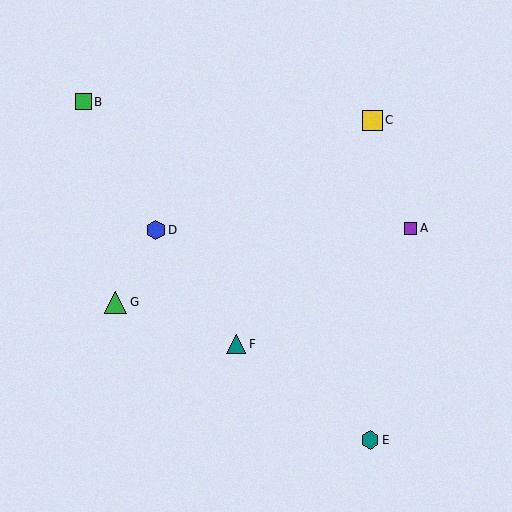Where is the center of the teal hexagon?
The center of the teal hexagon is at (370, 440).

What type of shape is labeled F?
Shape F is a teal triangle.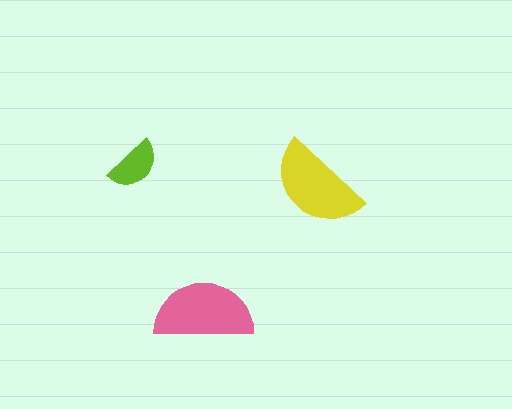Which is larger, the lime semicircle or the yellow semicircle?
The yellow one.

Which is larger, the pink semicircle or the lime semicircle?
The pink one.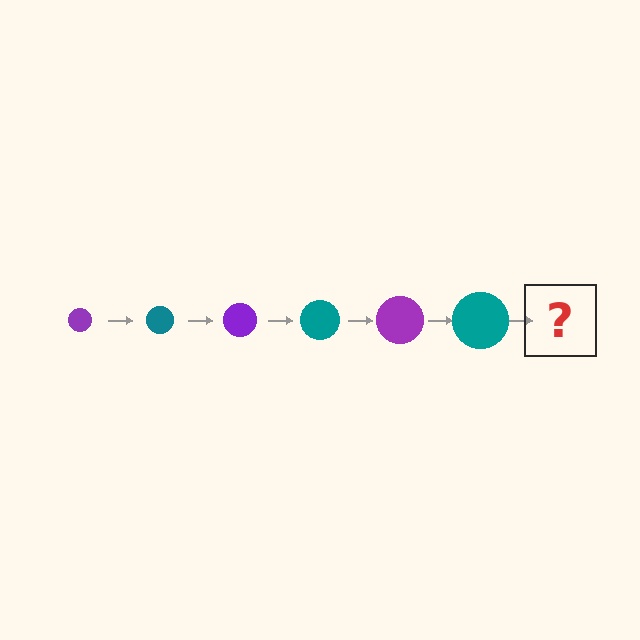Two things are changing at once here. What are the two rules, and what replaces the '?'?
The two rules are that the circle grows larger each step and the color cycles through purple and teal. The '?' should be a purple circle, larger than the previous one.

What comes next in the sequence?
The next element should be a purple circle, larger than the previous one.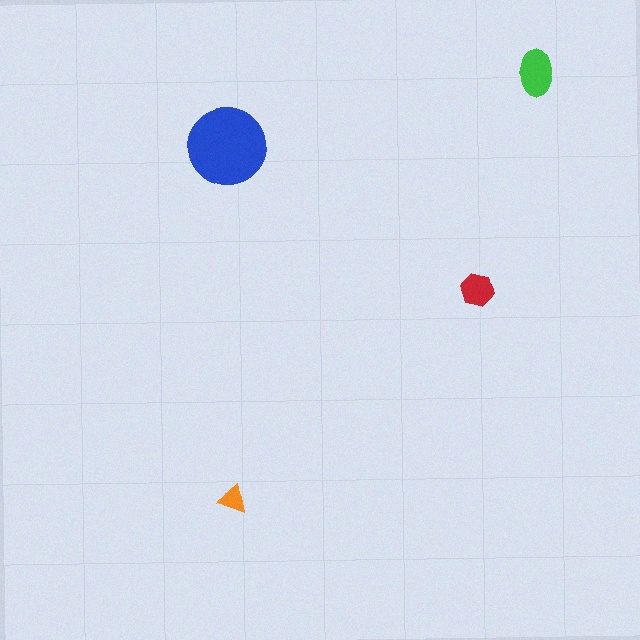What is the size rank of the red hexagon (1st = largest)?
3rd.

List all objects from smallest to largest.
The orange triangle, the red hexagon, the green ellipse, the blue circle.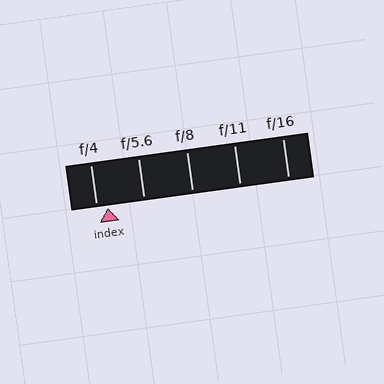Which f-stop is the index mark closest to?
The index mark is closest to f/4.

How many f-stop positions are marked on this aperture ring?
There are 5 f-stop positions marked.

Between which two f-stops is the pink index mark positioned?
The index mark is between f/4 and f/5.6.